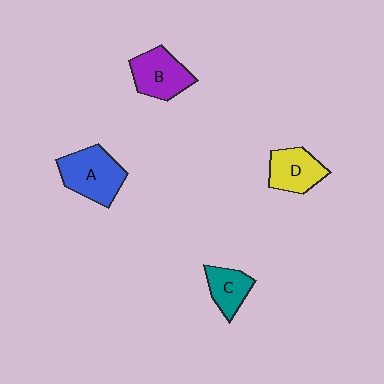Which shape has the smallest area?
Shape C (teal).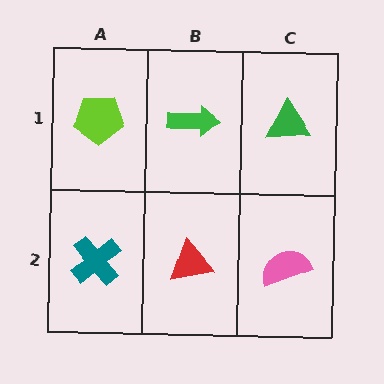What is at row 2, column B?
A red triangle.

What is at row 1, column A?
A lime pentagon.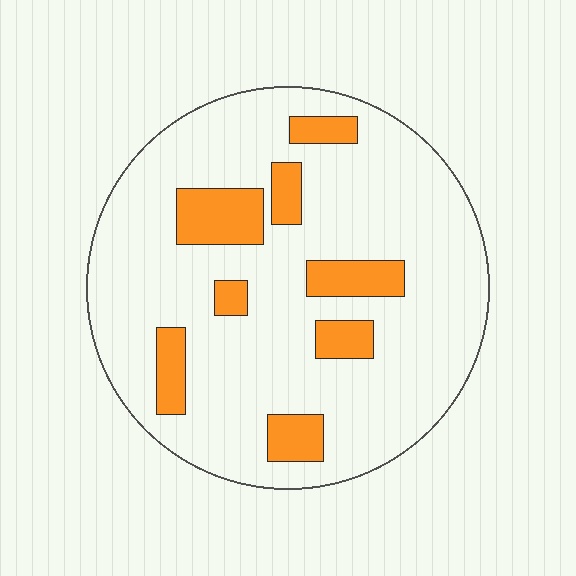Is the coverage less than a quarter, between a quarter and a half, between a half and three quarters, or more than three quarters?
Less than a quarter.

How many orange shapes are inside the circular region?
8.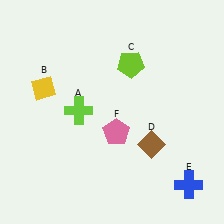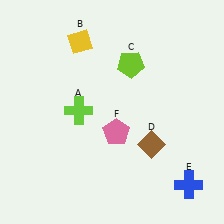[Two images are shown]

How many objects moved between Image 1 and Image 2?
1 object moved between the two images.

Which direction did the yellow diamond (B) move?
The yellow diamond (B) moved up.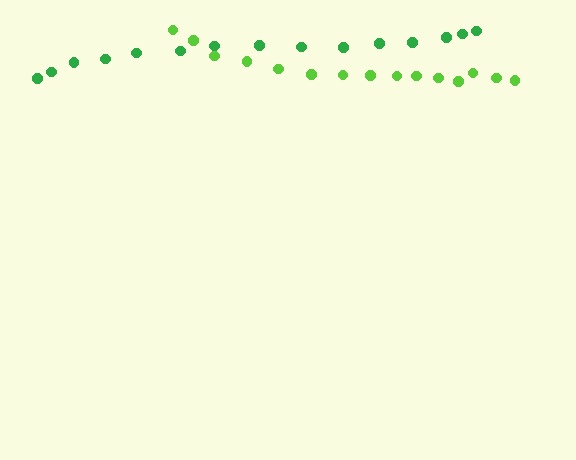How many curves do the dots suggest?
There are 2 distinct paths.